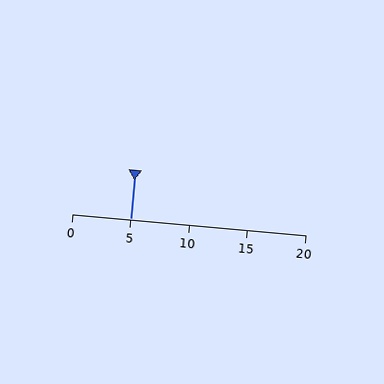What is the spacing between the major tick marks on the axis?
The major ticks are spaced 5 apart.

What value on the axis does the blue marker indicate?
The marker indicates approximately 5.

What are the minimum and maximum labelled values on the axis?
The axis runs from 0 to 20.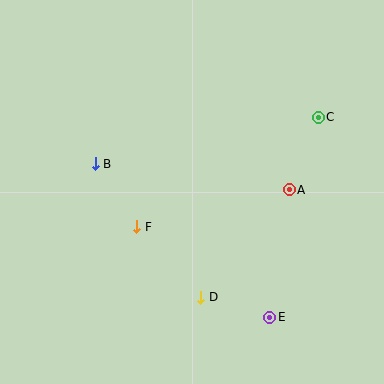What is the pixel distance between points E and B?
The distance between E and B is 232 pixels.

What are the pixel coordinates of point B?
Point B is at (95, 164).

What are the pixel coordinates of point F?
Point F is at (137, 227).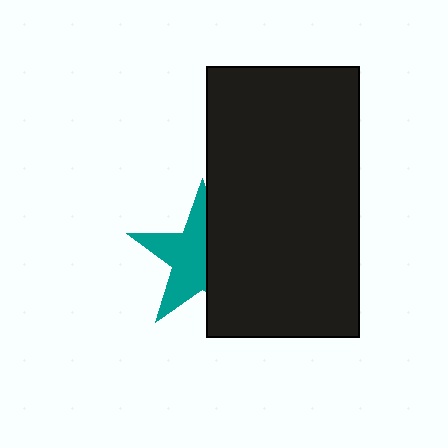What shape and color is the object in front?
The object in front is a black rectangle.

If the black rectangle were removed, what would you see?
You would see the complete teal star.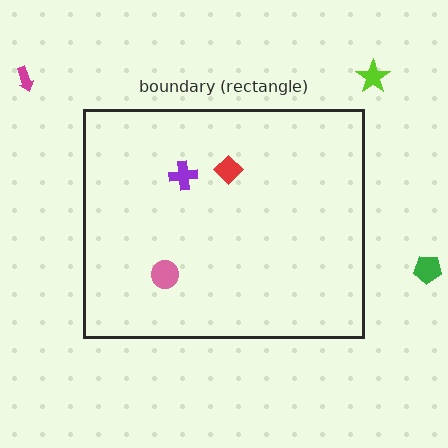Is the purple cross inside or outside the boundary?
Inside.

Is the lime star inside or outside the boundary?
Outside.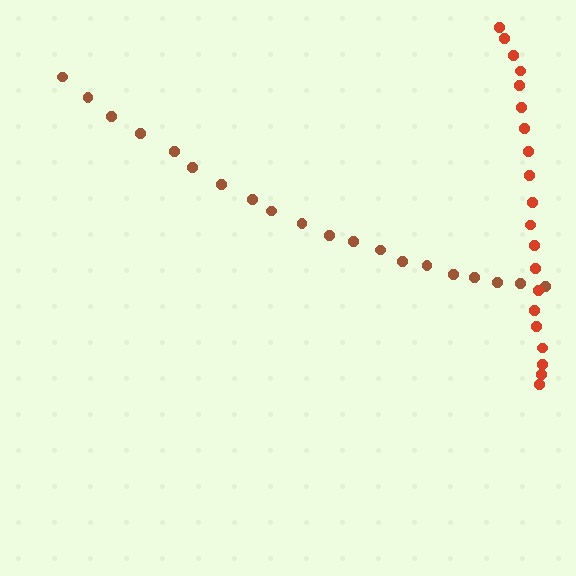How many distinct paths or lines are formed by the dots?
There are 2 distinct paths.